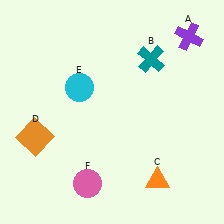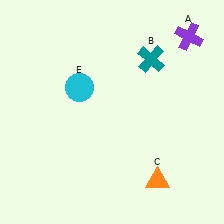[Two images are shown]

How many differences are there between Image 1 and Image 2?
There are 2 differences between the two images.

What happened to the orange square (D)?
The orange square (D) was removed in Image 2. It was in the bottom-left area of Image 1.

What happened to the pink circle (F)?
The pink circle (F) was removed in Image 2. It was in the bottom-left area of Image 1.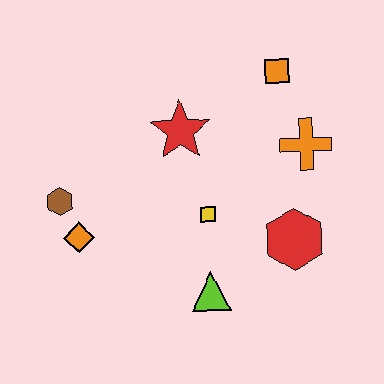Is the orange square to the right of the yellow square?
Yes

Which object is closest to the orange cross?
The orange square is closest to the orange cross.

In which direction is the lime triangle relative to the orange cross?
The lime triangle is below the orange cross.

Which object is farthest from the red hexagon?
The brown hexagon is farthest from the red hexagon.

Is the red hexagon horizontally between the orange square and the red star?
No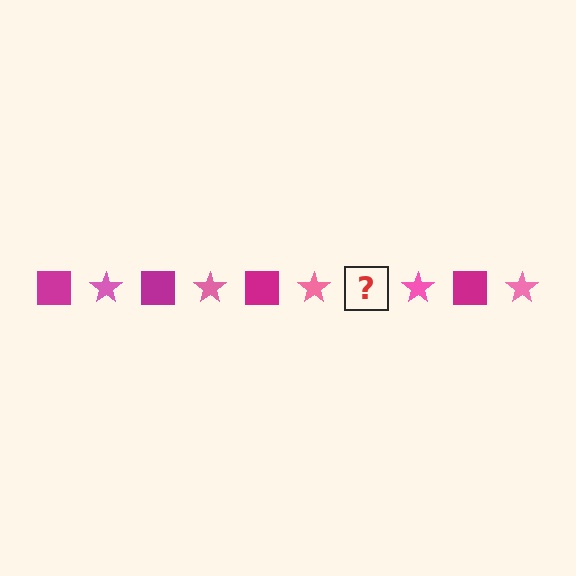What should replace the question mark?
The question mark should be replaced with a magenta square.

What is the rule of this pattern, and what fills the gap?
The rule is that the pattern alternates between magenta square and pink star. The gap should be filled with a magenta square.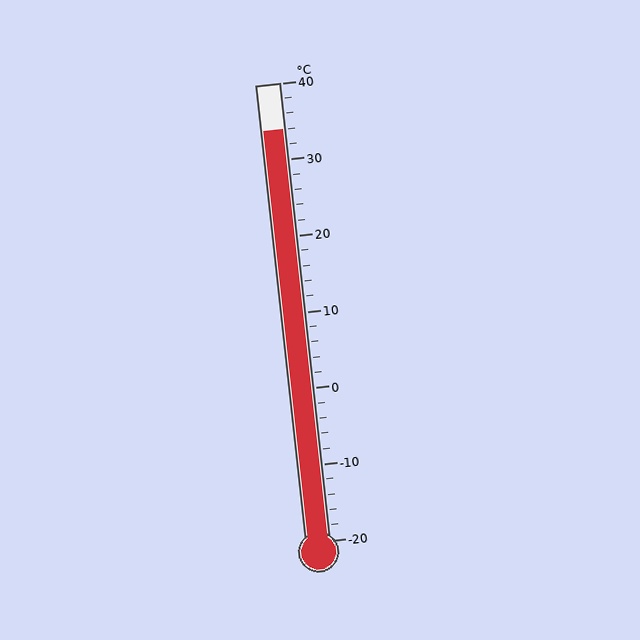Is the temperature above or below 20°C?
The temperature is above 20°C.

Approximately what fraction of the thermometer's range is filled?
The thermometer is filled to approximately 90% of its range.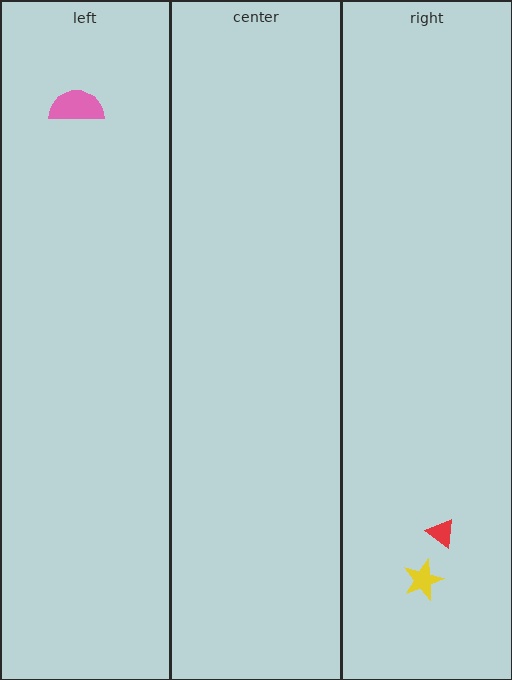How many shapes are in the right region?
2.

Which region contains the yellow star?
The right region.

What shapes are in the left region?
The pink semicircle.